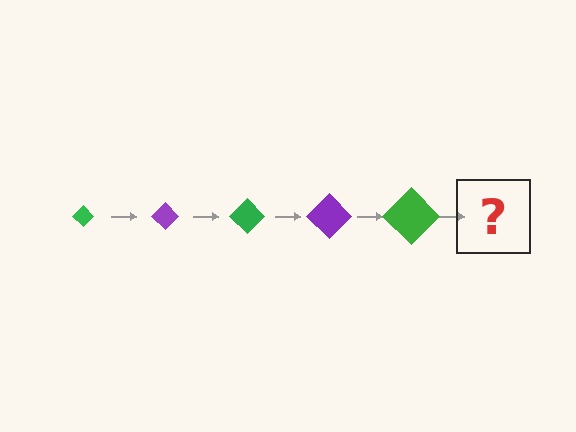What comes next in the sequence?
The next element should be a purple diamond, larger than the previous one.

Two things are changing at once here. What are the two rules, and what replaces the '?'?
The two rules are that the diamond grows larger each step and the color cycles through green and purple. The '?' should be a purple diamond, larger than the previous one.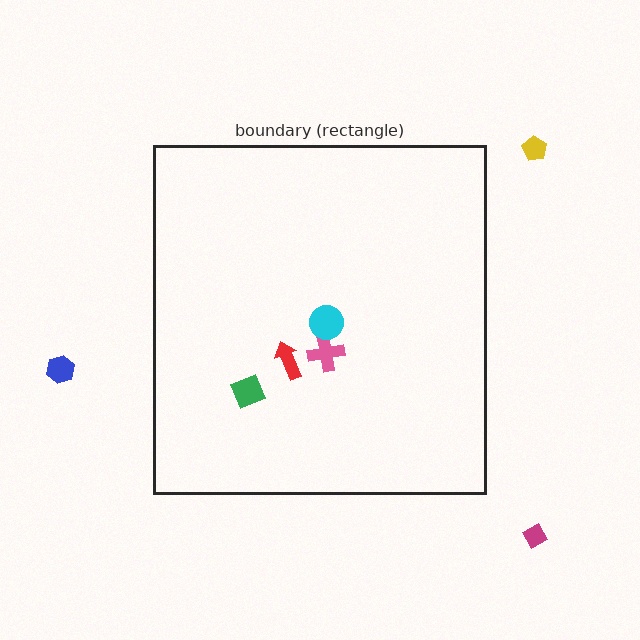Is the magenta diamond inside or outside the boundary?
Outside.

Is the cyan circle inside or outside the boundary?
Inside.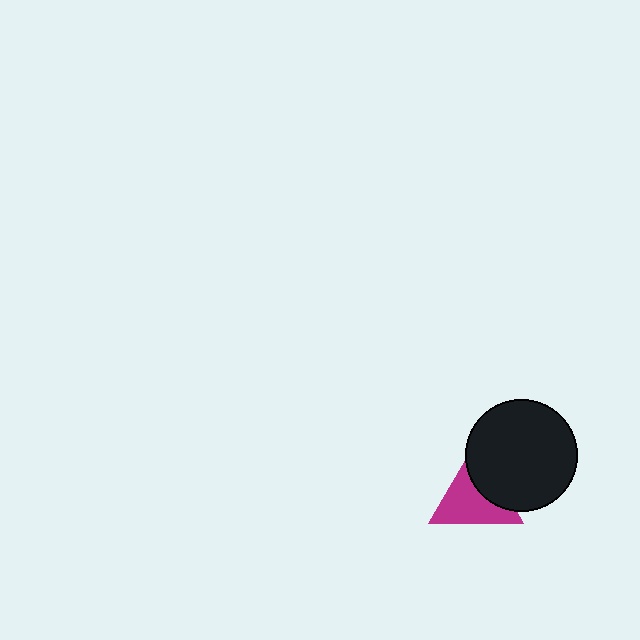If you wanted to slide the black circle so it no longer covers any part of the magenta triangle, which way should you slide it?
Slide it toward the upper-right — that is the most direct way to separate the two shapes.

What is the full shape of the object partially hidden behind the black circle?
The partially hidden object is a magenta triangle.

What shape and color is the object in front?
The object in front is a black circle.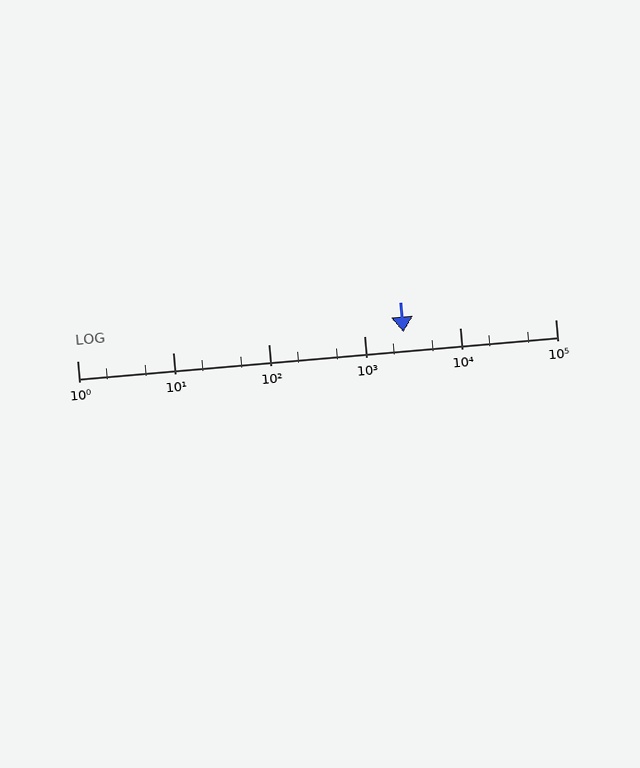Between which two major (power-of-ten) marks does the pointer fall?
The pointer is between 1000 and 10000.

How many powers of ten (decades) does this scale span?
The scale spans 5 decades, from 1 to 100000.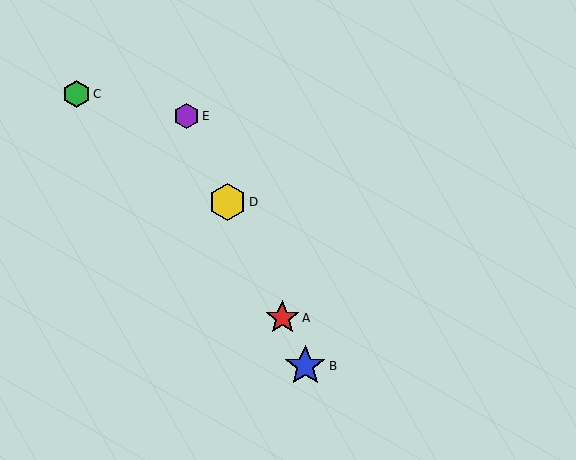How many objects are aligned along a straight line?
4 objects (A, B, D, E) are aligned along a straight line.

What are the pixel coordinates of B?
Object B is at (305, 366).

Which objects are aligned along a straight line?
Objects A, B, D, E are aligned along a straight line.